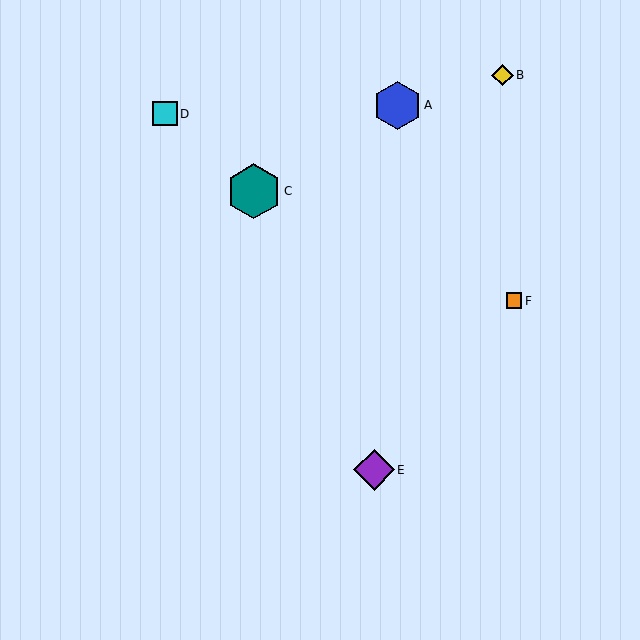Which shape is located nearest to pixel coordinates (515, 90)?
The yellow diamond (labeled B) at (502, 75) is nearest to that location.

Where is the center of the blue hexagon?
The center of the blue hexagon is at (397, 105).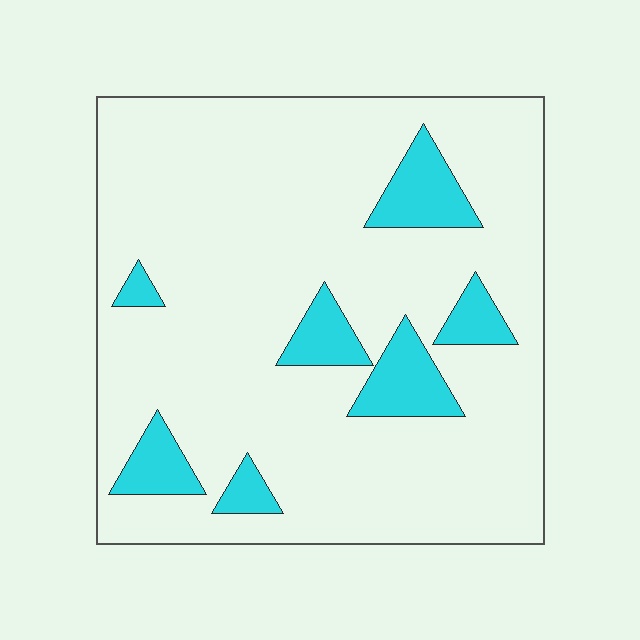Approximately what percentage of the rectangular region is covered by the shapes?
Approximately 15%.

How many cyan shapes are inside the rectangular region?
7.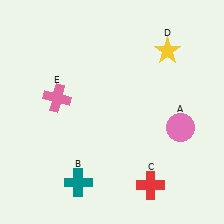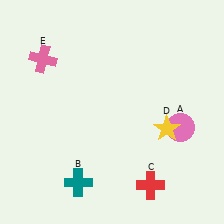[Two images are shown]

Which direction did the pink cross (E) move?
The pink cross (E) moved up.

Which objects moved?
The objects that moved are: the yellow star (D), the pink cross (E).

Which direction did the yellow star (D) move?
The yellow star (D) moved down.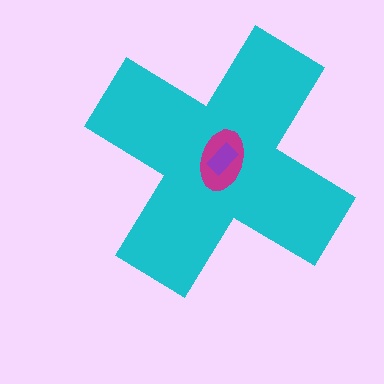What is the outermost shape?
The cyan cross.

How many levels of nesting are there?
3.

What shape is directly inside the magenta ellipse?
The purple rectangle.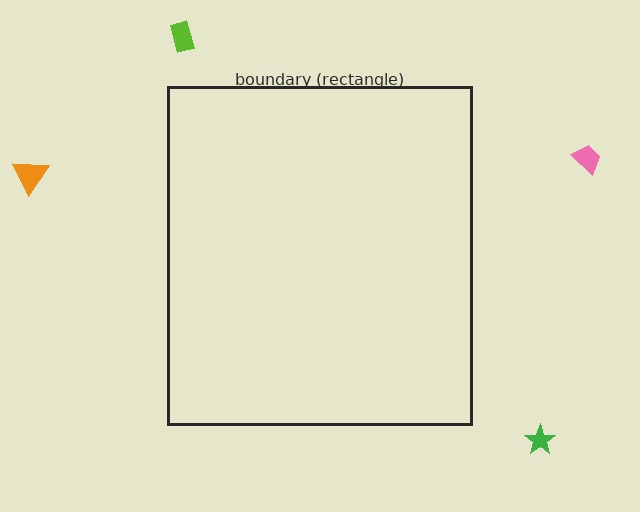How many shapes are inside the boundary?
0 inside, 4 outside.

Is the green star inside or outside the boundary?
Outside.